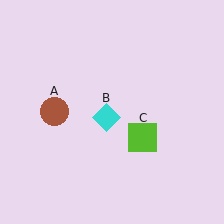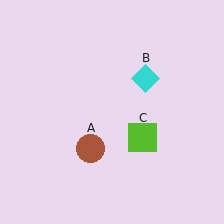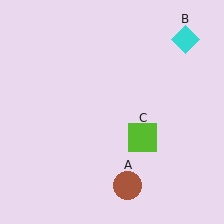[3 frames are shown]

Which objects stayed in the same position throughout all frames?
Lime square (object C) remained stationary.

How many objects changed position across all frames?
2 objects changed position: brown circle (object A), cyan diamond (object B).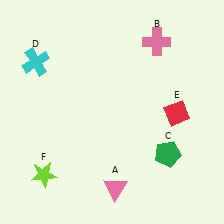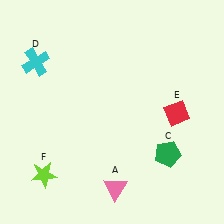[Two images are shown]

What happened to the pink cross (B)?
The pink cross (B) was removed in Image 2. It was in the top-right area of Image 1.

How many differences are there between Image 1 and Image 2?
There is 1 difference between the two images.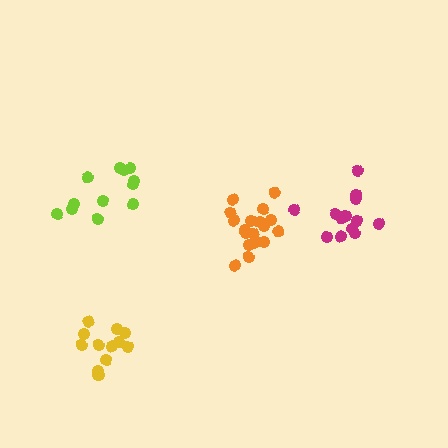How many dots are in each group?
Group 1: 12 dots, Group 2: 18 dots, Group 3: 12 dots, Group 4: 13 dots (55 total).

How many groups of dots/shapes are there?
There are 4 groups.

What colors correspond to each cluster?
The clusters are colored: lime, orange, yellow, magenta.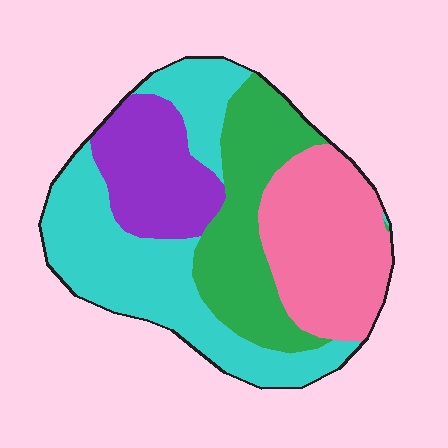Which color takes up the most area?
Cyan, at roughly 35%.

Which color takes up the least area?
Purple, at roughly 15%.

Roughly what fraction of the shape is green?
Green covers around 25% of the shape.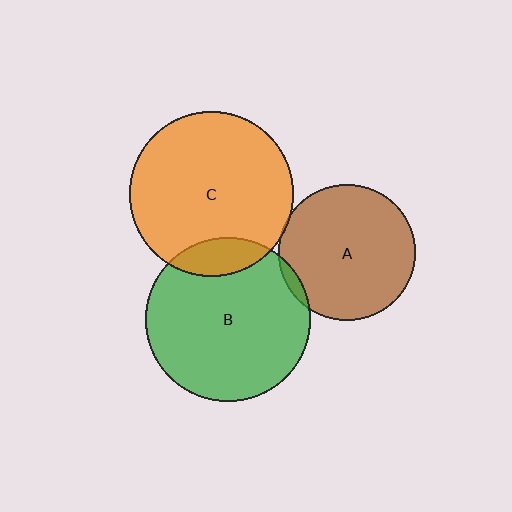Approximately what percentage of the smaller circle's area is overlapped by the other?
Approximately 15%.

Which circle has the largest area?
Circle B (green).